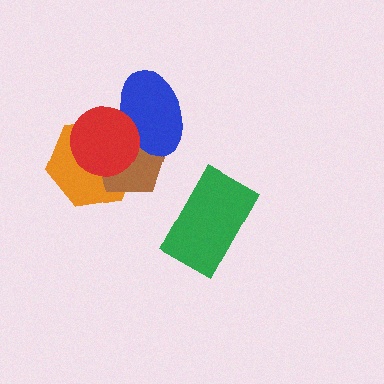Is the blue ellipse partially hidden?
Yes, it is partially covered by another shape.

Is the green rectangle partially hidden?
No, no other shape covers it.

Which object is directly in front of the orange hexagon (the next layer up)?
The brown pentagon is directly in front of the orange hexagon.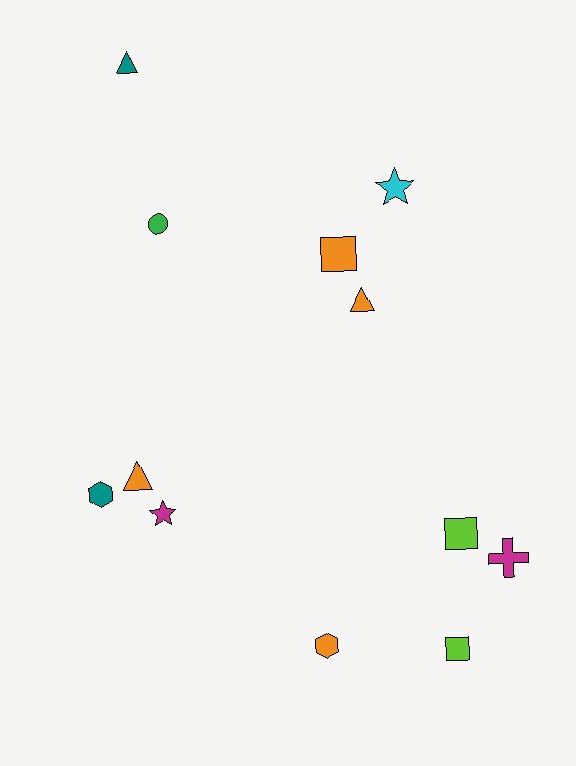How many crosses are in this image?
There is 1 cross.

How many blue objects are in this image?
There are no blue objects.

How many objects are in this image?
There are 12 objects.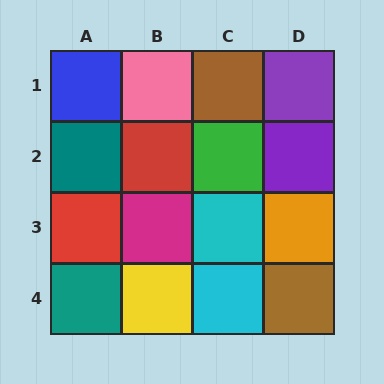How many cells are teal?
2 cells are teal.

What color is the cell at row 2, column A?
Teal.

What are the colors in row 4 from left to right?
Teal, yellow, cyan, brown.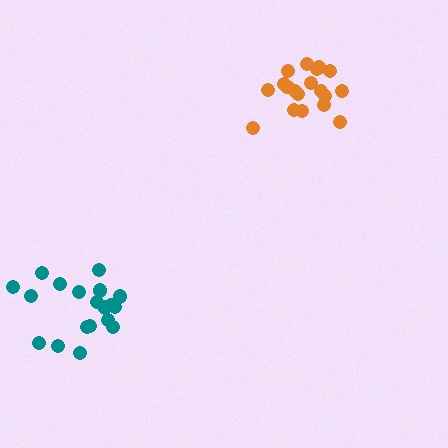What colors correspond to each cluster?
The clusters are colored: teal, orange.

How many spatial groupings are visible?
There are 2 spatial groupings.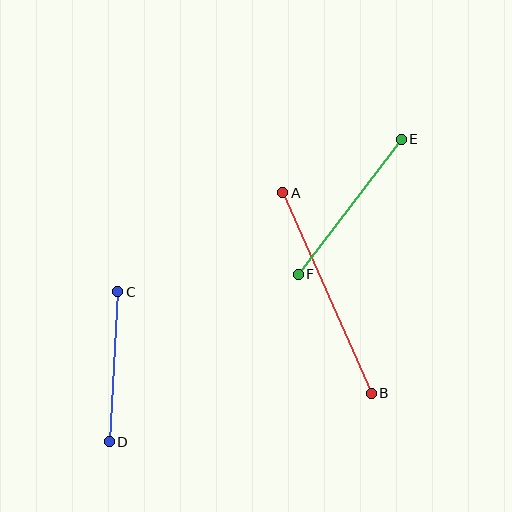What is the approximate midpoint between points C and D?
The midpoint is at approximately (113, 367) pixels.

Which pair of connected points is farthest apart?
Points A and B are farthest apart.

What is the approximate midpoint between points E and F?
The midpoint is at approximately (350, 207) pixels.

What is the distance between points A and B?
The distance is approximately 219 pixels.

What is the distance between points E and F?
The distance is approximately 170 pixels.